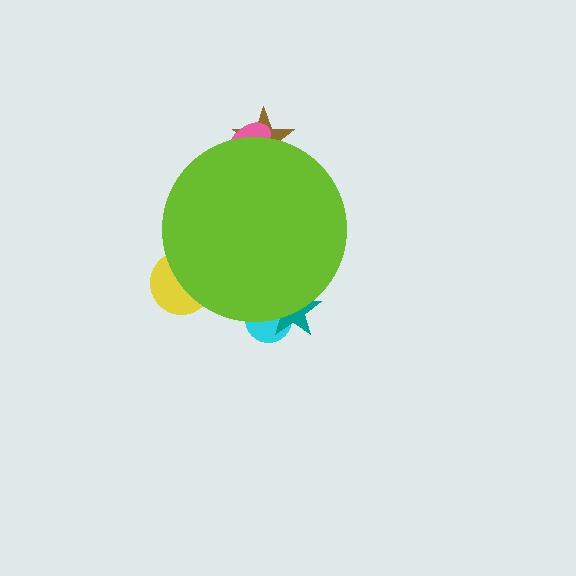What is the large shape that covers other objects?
A lime circle.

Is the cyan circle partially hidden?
Yes, the cyan circle is partially hidden behind the lime circle.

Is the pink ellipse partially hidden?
Yes, the pink ellipse is partially hidden behind the lime circle.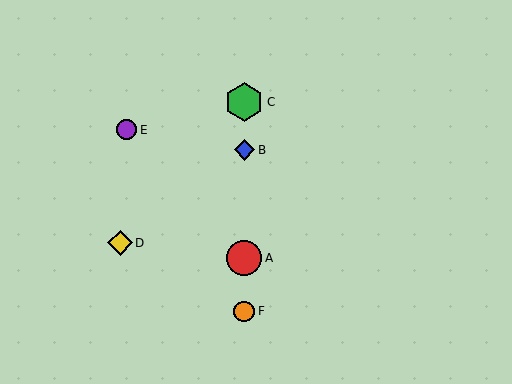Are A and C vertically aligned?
Yes, both are at x≈244.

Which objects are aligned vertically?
Objects A, B, C, F are aligned vertically.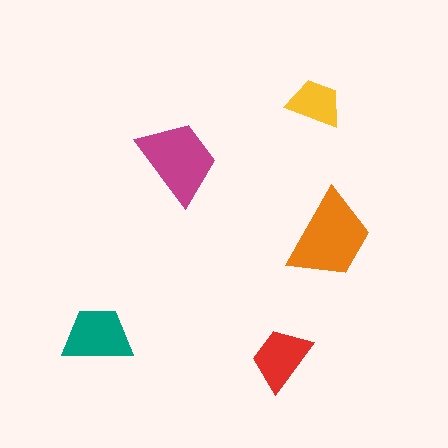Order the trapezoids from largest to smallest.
the orange one, the magenta one, the teal one, the red one, the yellow one.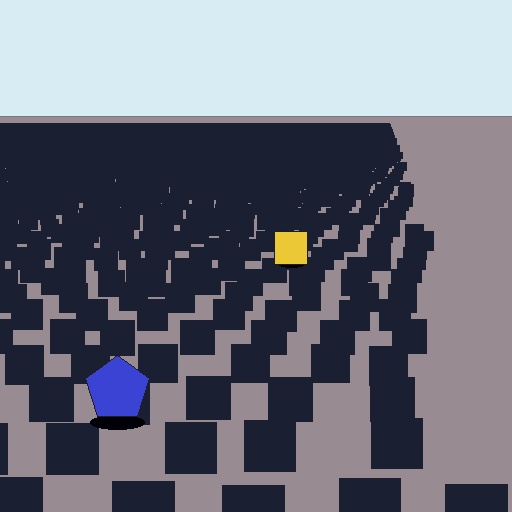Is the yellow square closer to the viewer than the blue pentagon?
No. The blue pentagon is closer — you can tell from the texture gradient: the ground texture is coarser near it.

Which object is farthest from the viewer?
The yellow square is farthest from the viewer. It appears smaller and the ground texture around it is denser.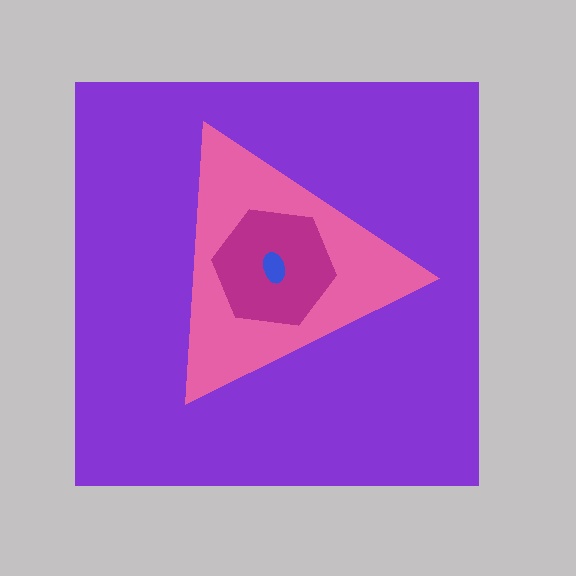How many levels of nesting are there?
4.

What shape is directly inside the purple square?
The pink triangle.